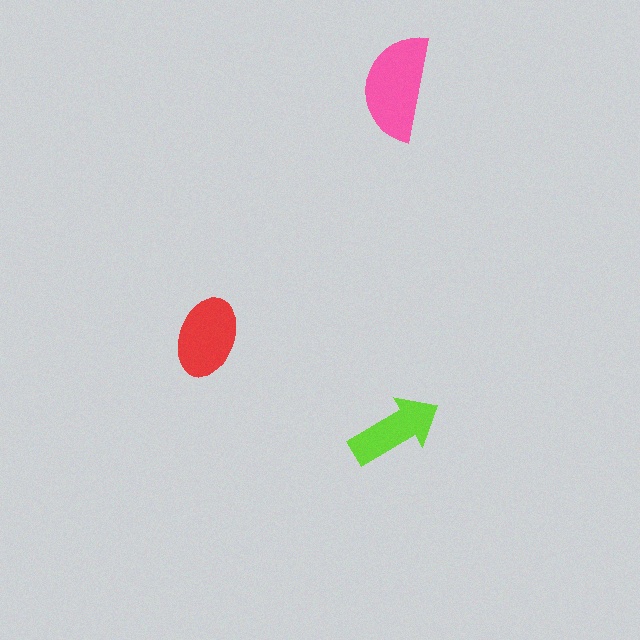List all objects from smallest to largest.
The lime arrow, the red ellipse, the pink semicircle.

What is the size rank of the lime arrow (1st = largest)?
3rd.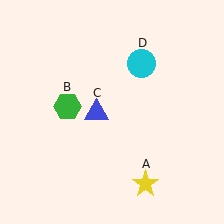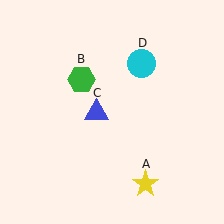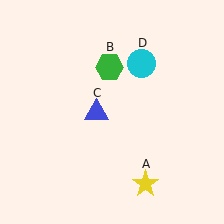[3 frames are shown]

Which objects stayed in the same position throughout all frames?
Yellow star (object A) and blue triangle (object C) and cyan circle (object D) remained stationary.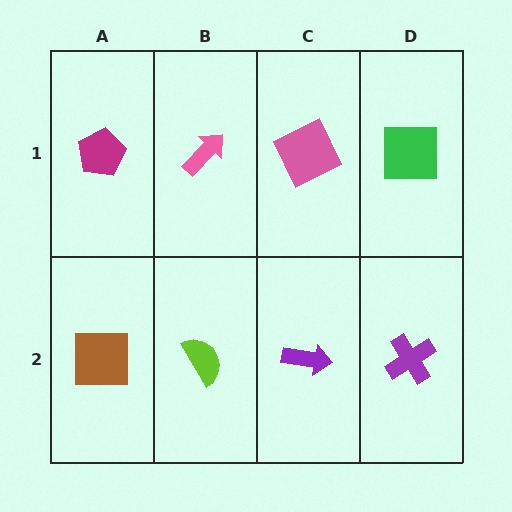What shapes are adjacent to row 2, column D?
A green square (row 1, column D), a purple arrow (row 2, column C).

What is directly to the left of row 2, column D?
A purple arrow.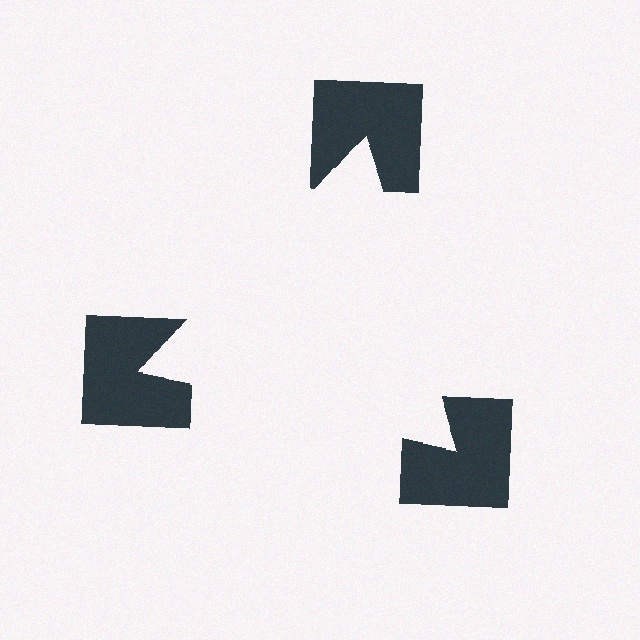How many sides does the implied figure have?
3 sides.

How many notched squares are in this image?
There are 3 — one at each vertex of the illusory triangle.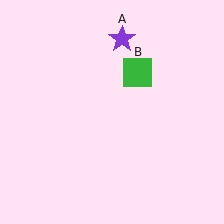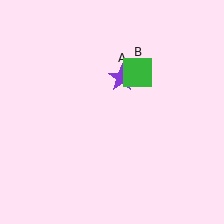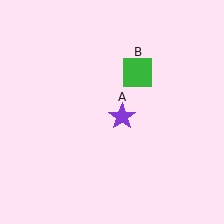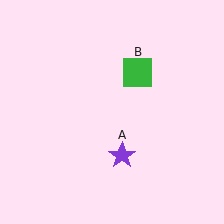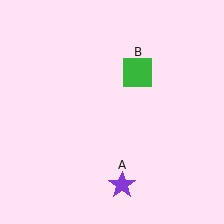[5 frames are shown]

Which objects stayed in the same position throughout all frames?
Green square (object B) remained stationary.